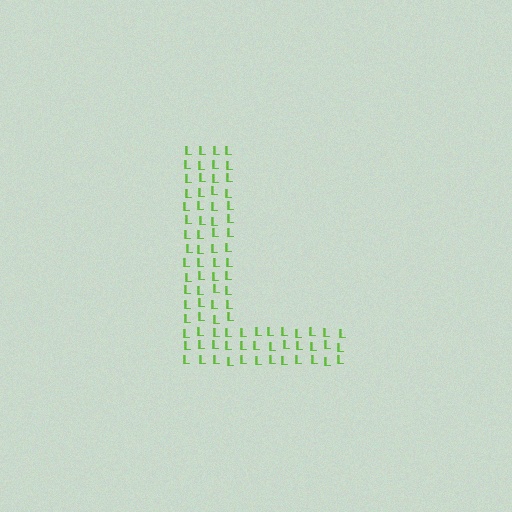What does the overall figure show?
The overall figure shows the letter L.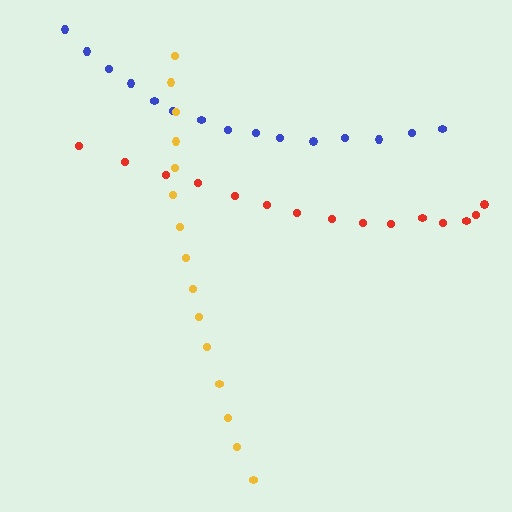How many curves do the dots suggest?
There are 3 distinct paths.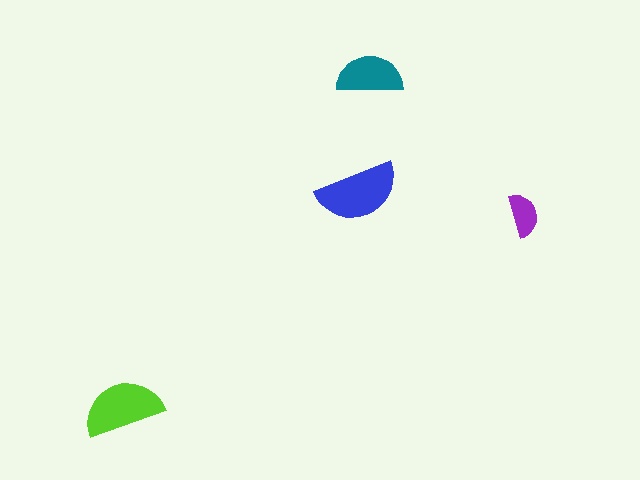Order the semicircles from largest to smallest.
the blue one, the lime one, the teal one, the purple one.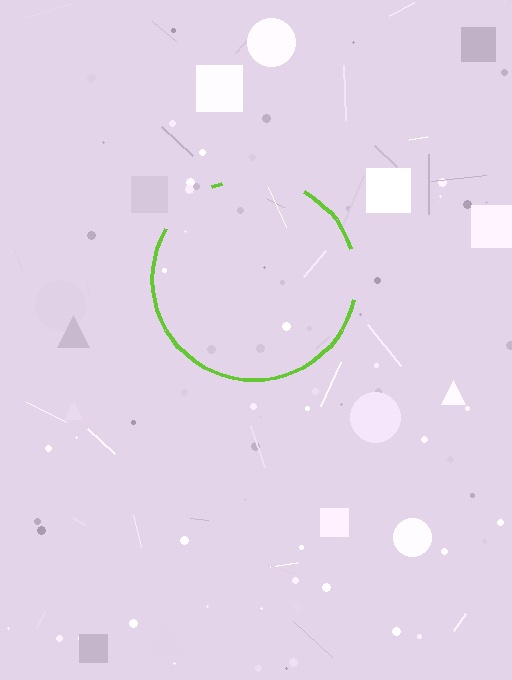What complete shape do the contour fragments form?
The contour fragments form a circle.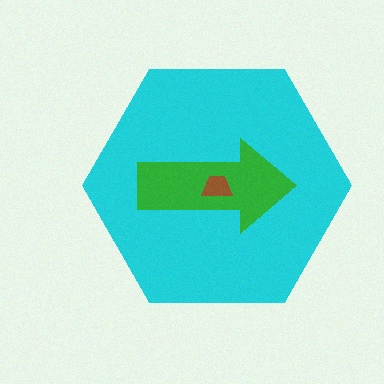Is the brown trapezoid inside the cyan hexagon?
Yes.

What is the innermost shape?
The brown trapezoid.